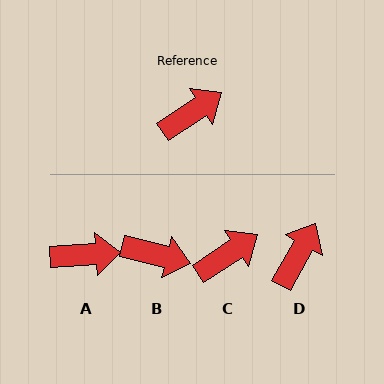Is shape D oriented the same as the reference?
No, it is off by about 27 degrees.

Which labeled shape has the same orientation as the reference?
C.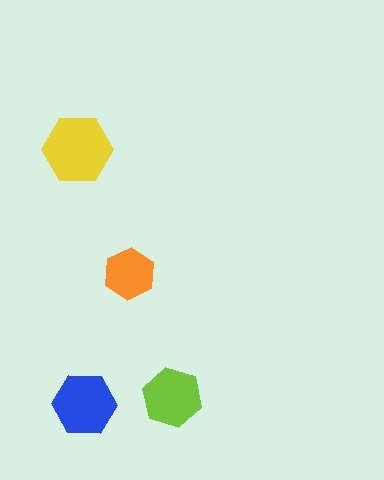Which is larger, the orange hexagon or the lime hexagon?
The lime one.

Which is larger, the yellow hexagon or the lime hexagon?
The yellow one.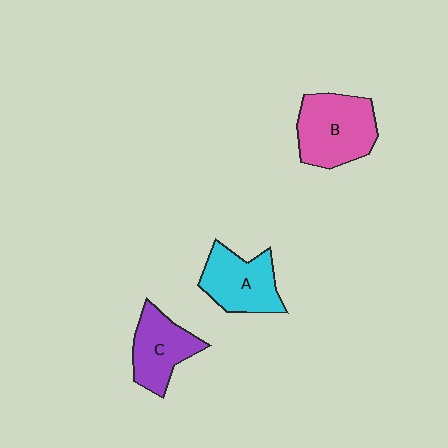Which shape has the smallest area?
Shape C (purple).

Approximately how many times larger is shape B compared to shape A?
Approximately 1.2 times.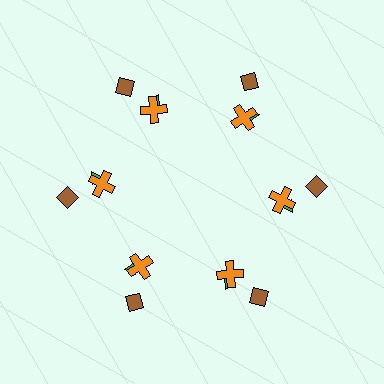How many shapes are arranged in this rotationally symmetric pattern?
There are 18 shapes, arranged in 6 groups of 3.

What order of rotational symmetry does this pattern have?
This pattern has 6-fold rotational symmetry.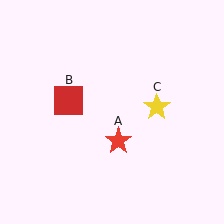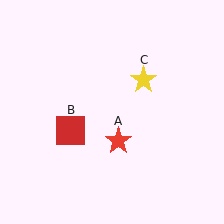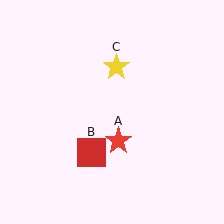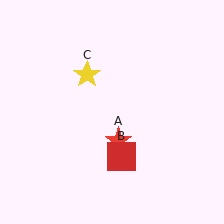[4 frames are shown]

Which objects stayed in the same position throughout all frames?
Red star (object A) remained stationary.